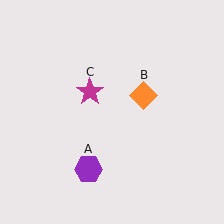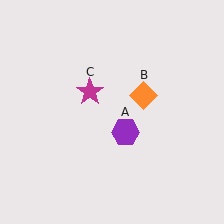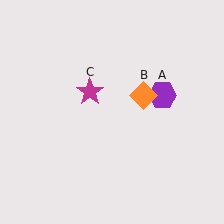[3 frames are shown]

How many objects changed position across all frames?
1 object changed position: purple hexagon (object A).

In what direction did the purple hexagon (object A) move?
The purple hexagon (object A) moved up and to the right.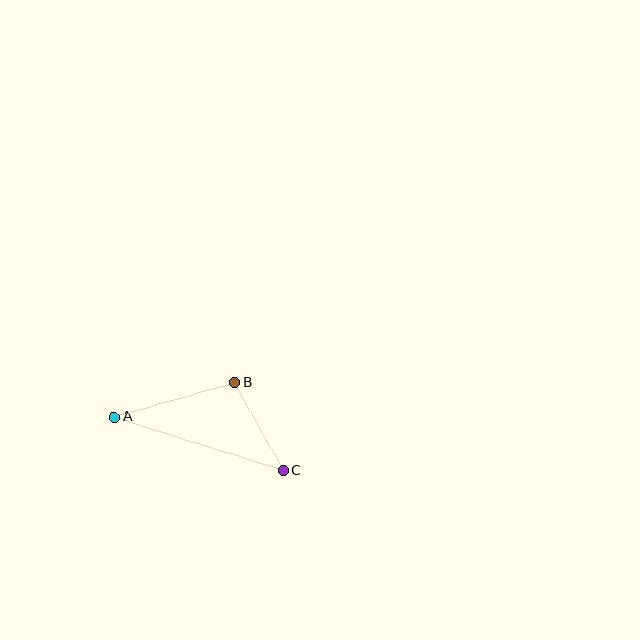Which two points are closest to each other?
Points B and C are closest to each other.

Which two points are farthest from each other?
Points A and C are farthest from each other.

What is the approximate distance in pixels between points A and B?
The distance between A and B is approximately 125 pixels.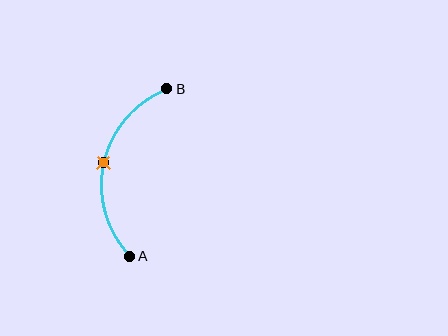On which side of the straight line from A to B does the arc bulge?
The arc bulges to the left of the straight line connecting A and B.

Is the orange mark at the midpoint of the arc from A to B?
Yes. The orange mark lies on the arc at equal arc-length from both A and B — it is the arc midpoint.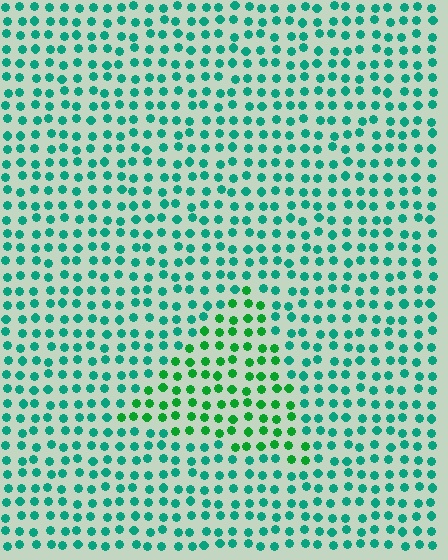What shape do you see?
I see a triangle.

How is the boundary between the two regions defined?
The boundary is defined purely by a slight shift in hue (about 34 degrees). Spacing, size, and orientation are identical on both sides.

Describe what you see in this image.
The image is filled with small teal elements in a uniform arrangement. A triangle-shaped region is visible where the elements are tinted to a slightly different hue, forming a subtle color boundary.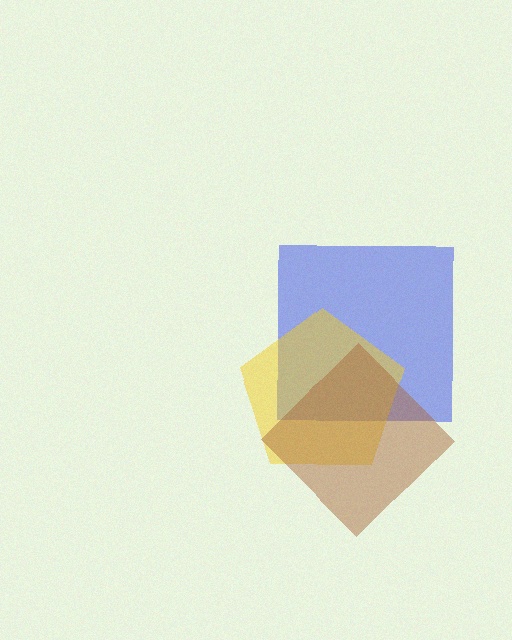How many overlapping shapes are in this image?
There are 3 overlapping shapes in the image.